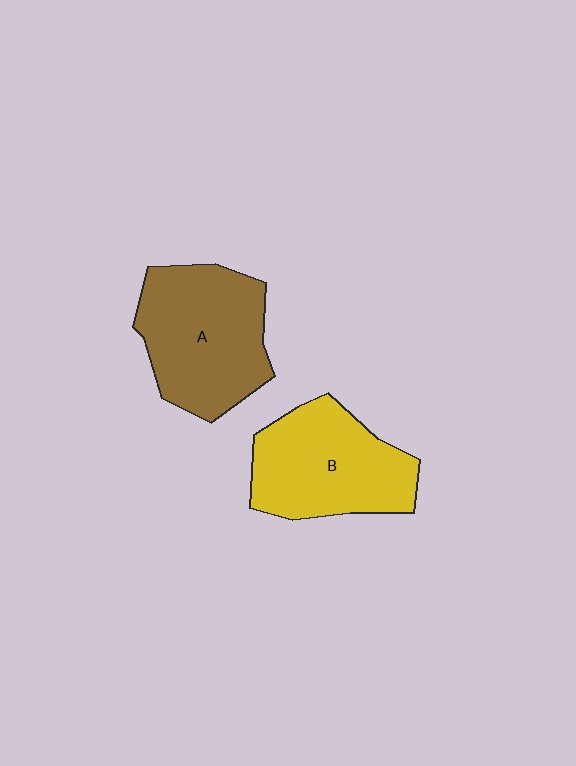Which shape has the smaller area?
Shape B (yellow).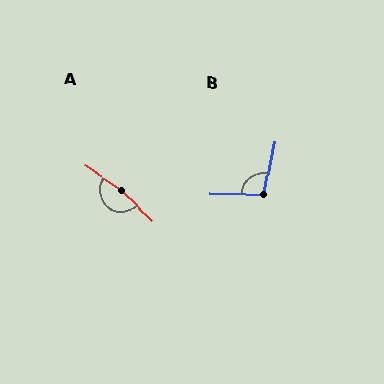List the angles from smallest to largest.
B (103°), A (169°).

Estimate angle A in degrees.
Approximately 169 degrees.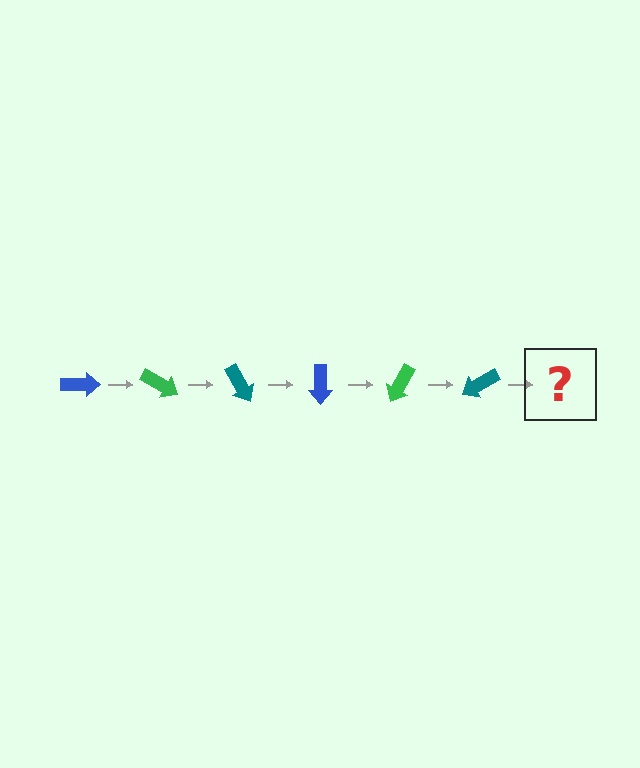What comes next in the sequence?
The next element should be a blue arrow, rotated 180 degrees from the start.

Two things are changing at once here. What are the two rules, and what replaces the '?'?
The two rules are that it rotates 30 degrees each step and the color cycles through blue, green, and teal. The '?' should be a blue arrow, rotated 180 degrees from the start.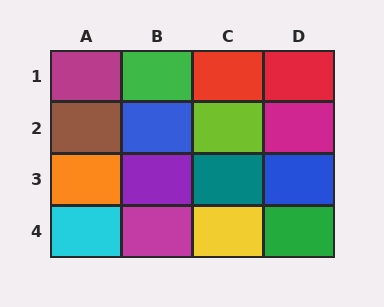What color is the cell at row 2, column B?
Blue.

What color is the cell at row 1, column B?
Green.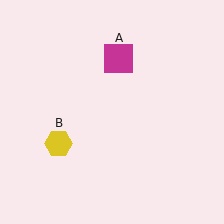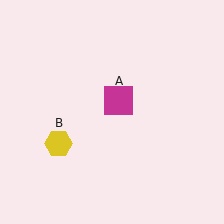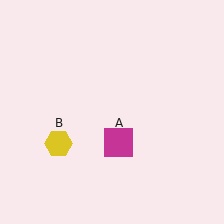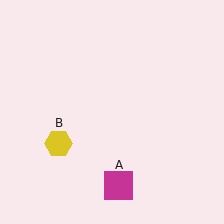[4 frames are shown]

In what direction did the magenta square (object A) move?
The magenta square (object A) moved down.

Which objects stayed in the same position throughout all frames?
Yellow hexagon (object B) remained stationary.